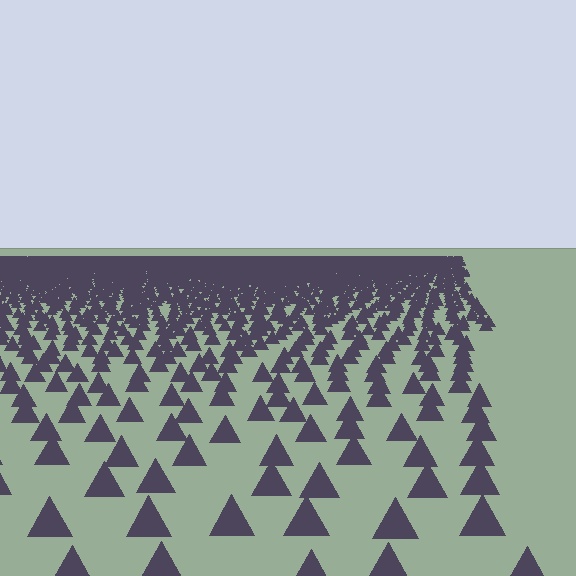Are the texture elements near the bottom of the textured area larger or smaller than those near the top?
Larger. Near the bottom, elements are closer to the viewer and appear at a bigger on-screen size.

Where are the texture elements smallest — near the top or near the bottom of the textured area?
Near the top.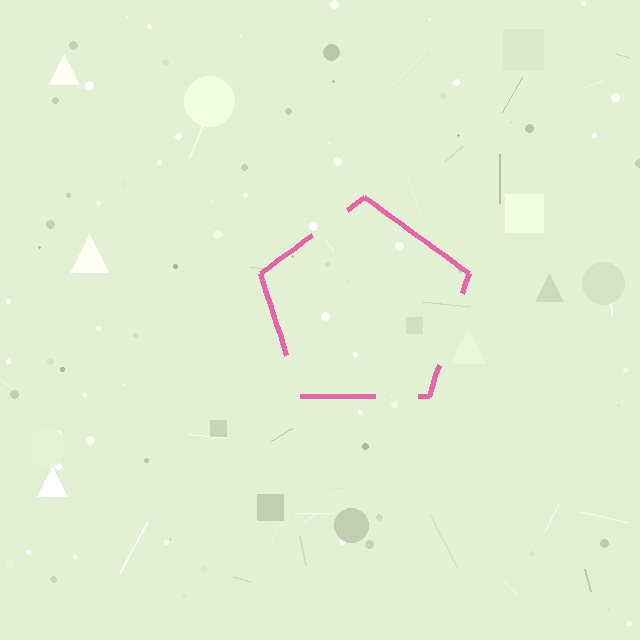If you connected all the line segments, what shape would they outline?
They would outline a pentagon.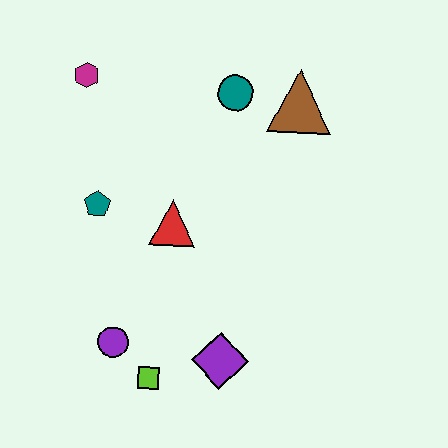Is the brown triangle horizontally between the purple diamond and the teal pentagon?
No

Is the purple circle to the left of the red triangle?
Yes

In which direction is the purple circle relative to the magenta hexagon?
The purple circle is below the magenta hexagon.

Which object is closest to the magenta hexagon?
The teal pentagon is closest to the magenta hexagon.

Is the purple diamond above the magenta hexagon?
No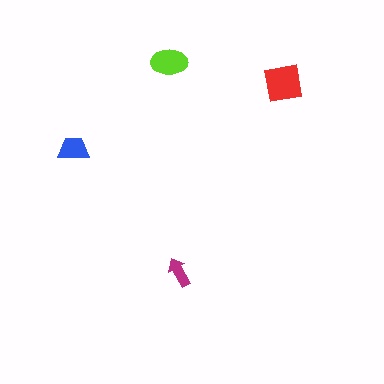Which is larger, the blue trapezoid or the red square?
The red square.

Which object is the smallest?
The magenta arrow.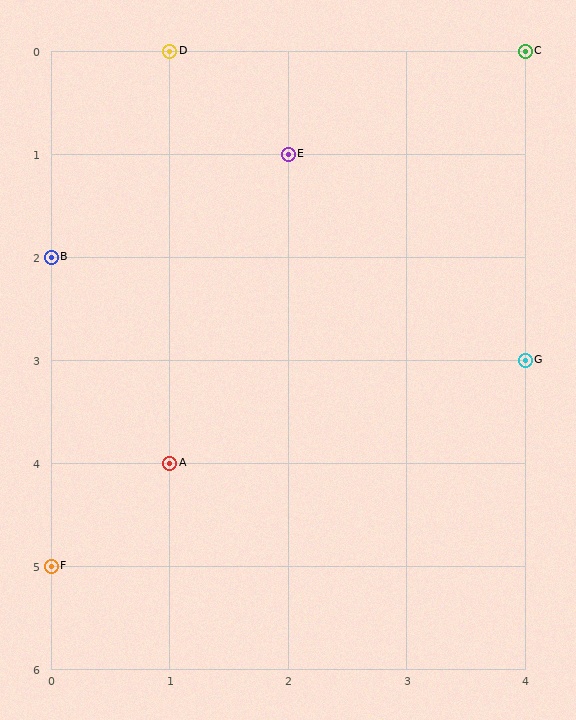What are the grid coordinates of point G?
Point G is at grid coordinates (4, 3).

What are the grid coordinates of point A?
Point A is at grid coordinates (1, 4).